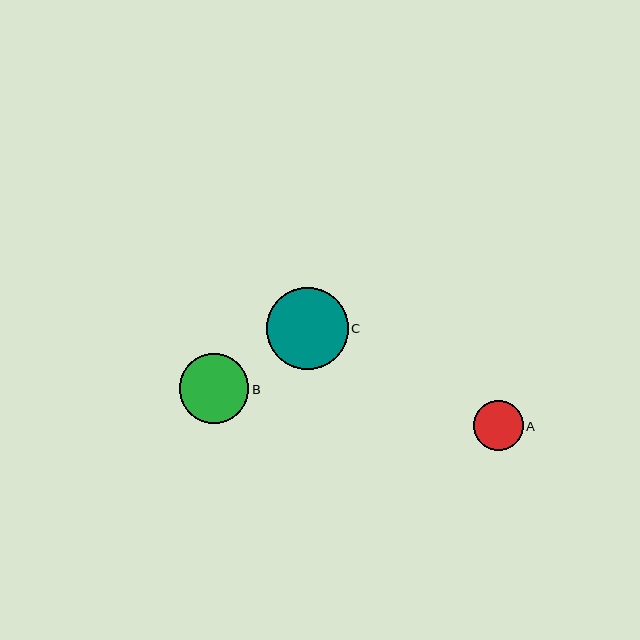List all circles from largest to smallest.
From largest to smallest: C, B, A.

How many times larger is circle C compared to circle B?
Circle C is approximately 1.2 times the size of circle B.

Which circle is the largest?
Circle C is the largest with a size of approximately 82 pixels.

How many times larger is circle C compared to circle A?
Circle C is approximately 1.7 times the size of circle A.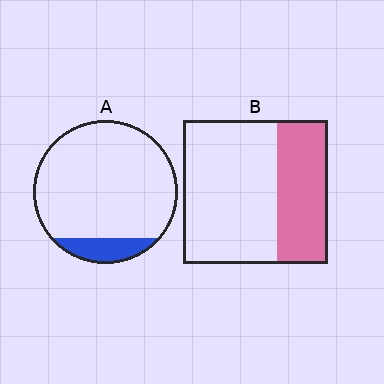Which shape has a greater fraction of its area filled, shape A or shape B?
Shape B.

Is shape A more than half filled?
No.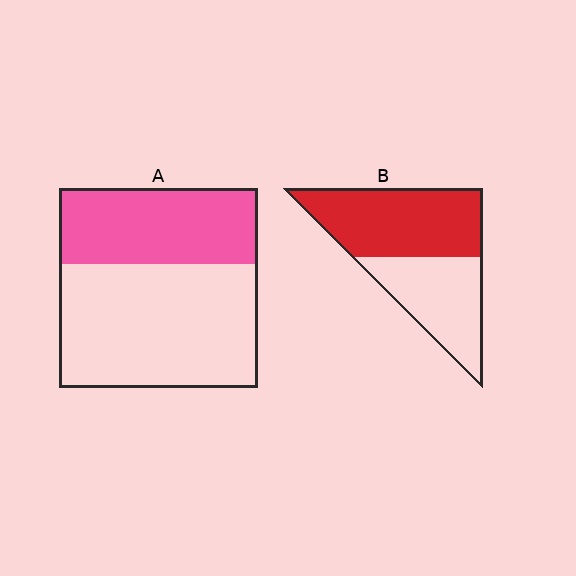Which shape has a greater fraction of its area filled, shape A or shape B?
Shape B.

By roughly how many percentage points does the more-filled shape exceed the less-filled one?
By roughly 20 percentage points (B over A).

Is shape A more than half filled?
No.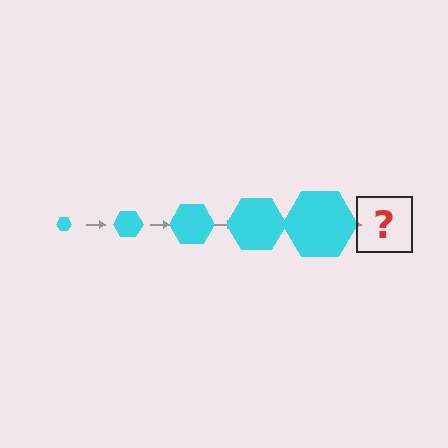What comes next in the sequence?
The next element should be a cyan hexagon, larger than the previous one.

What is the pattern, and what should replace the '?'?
The pattern is that the hexagon gets progressively larger each step. The '?' should be a cyan hexagon, larger than the previous one.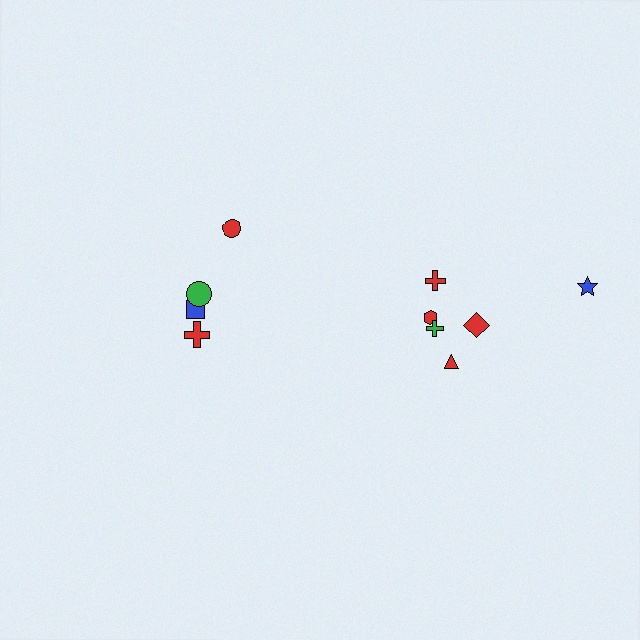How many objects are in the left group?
There are 4 objects.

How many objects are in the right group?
There are 6 objects.